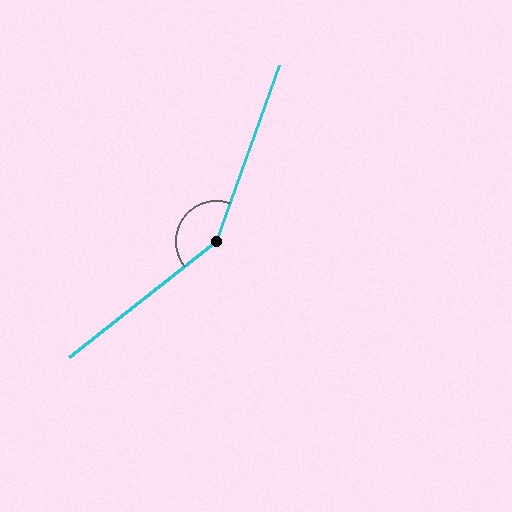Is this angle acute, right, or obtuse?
It is obtuse.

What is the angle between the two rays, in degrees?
Approximately 148 degrees.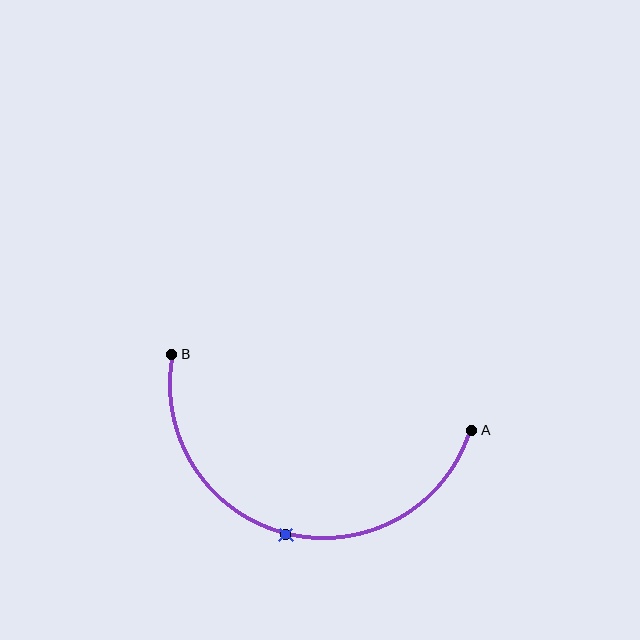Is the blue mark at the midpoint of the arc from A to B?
Yes. The blue mark lies on the arc at equal arc-length from both A and B — it is the arc midpoint.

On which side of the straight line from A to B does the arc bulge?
The arc bulges below the straight line connecting A and B.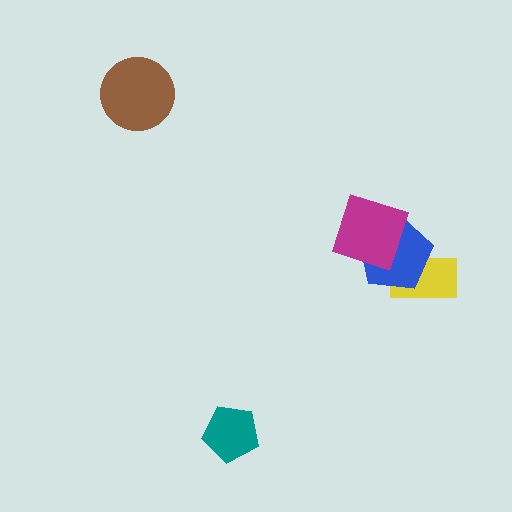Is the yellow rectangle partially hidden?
Yes, it is partially covered by another shape.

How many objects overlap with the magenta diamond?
1 object overlaps with the magenta diamond.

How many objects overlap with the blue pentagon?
2 objects overlap with the blue pentagon.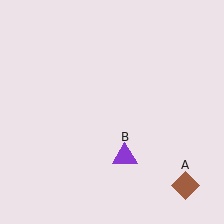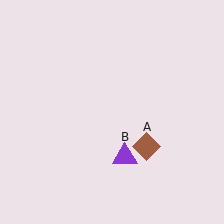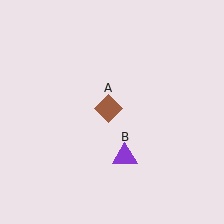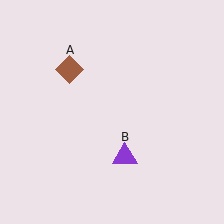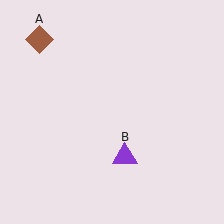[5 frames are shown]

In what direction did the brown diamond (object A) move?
The brown diamond (object A) moved up and to the left.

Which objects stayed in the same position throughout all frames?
Purple triangle (object B) remained stationary.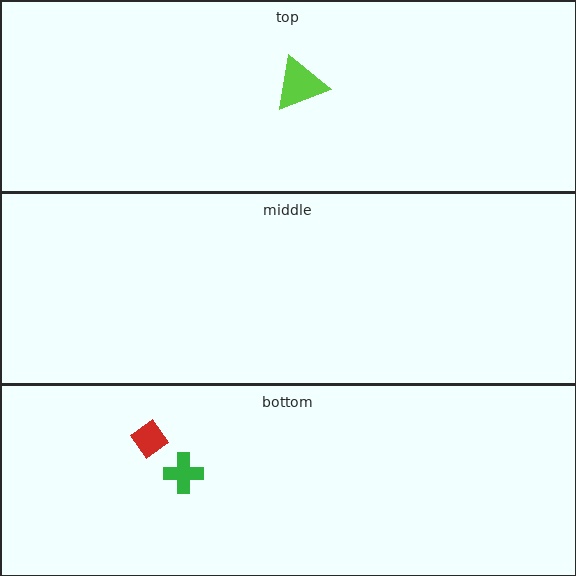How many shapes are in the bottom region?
2.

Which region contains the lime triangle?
The top region.